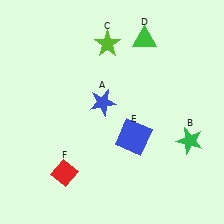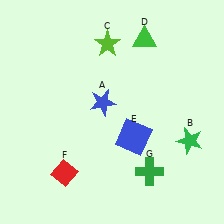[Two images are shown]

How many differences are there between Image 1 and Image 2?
There is 1 difference between the two images.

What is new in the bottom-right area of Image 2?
A green cross (G) was added in the bottom-right area of Image 2.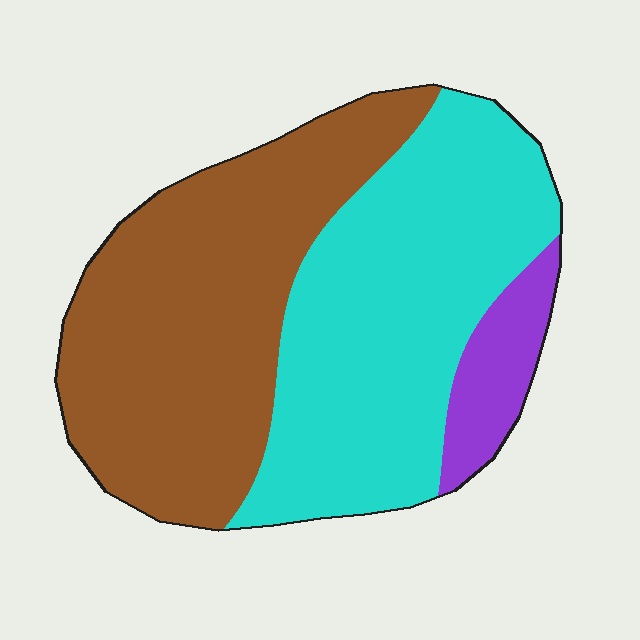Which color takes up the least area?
Purple, at roughly 10%.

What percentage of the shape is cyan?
Cyan covers 45% of the shape.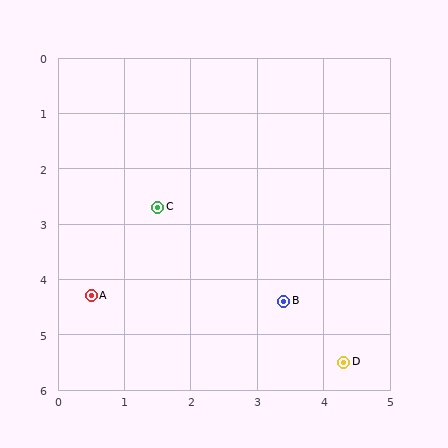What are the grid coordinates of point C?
Point C is at approximately (1.5, 2.7).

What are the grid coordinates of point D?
Point D is at approximately (4.3, 5.5).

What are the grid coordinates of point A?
Point A is at approximately (0.5, 4.3).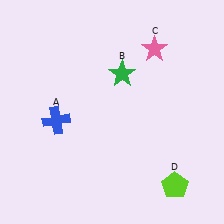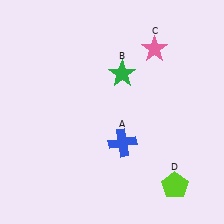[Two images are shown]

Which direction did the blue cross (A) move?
The blue cross (A) moved right.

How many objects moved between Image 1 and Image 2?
1 object moved between the two images.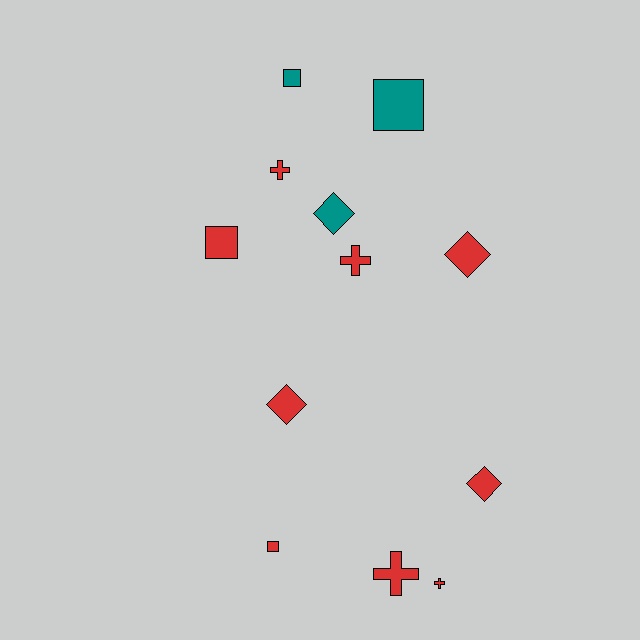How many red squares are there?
There are 2 red squares.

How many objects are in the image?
There are 12 objects.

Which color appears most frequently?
Red, with 9 objects.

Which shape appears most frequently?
Cross, with 4 objects.